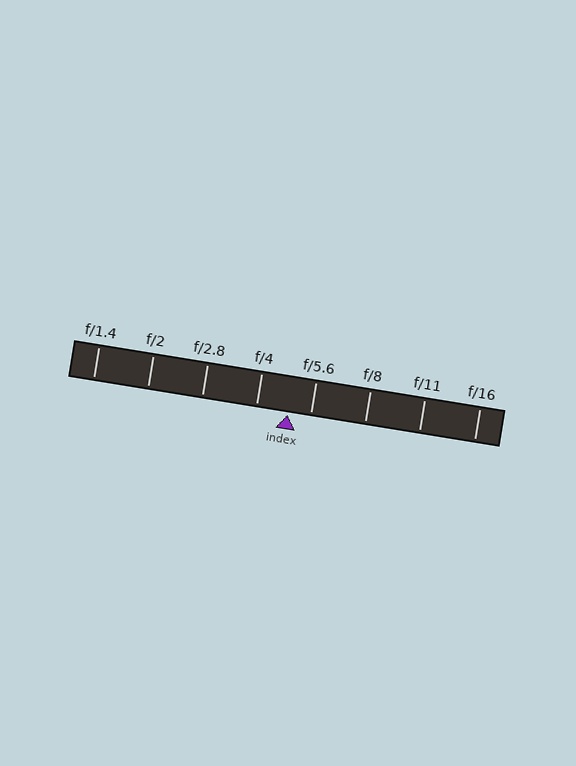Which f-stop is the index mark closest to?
The index mark is closest to f/5.6.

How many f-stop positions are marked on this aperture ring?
There are 8 f-stop positions marked.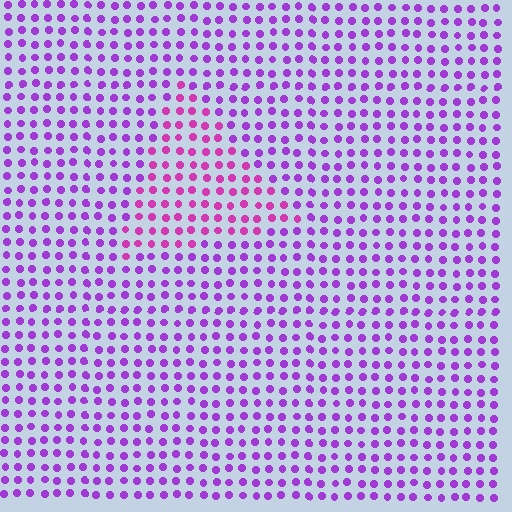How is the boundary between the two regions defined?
The boundary is defined purely by a slight shift in hue (about 33 degrees). Spacing, size, and orientation are identical on both sides.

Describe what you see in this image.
The image is filled with small purple elements in a uniform arrangement. A triangle-shaped region is visible where the elements are tinted to a slightly different hue, forming a subtle color boundary.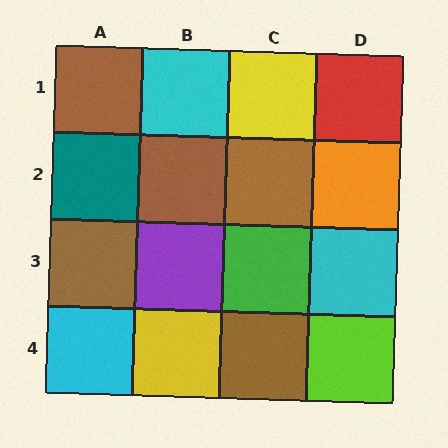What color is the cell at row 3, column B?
Purple.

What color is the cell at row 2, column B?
Brown.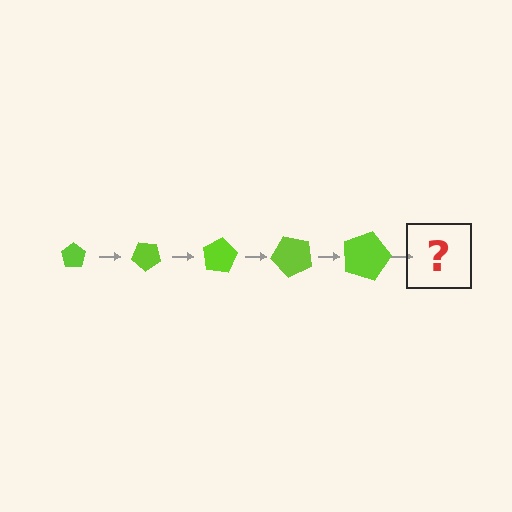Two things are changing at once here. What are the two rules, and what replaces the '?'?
The two rules are that the pentagon grows larger each step and it rotates 40 degrees each step. The '?' should be a pentagon, larger than the previous one and rotated 200 degrees from the start.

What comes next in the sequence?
The next element should be a pentagon, larger than the previous one and rotated 200 degrees from the start.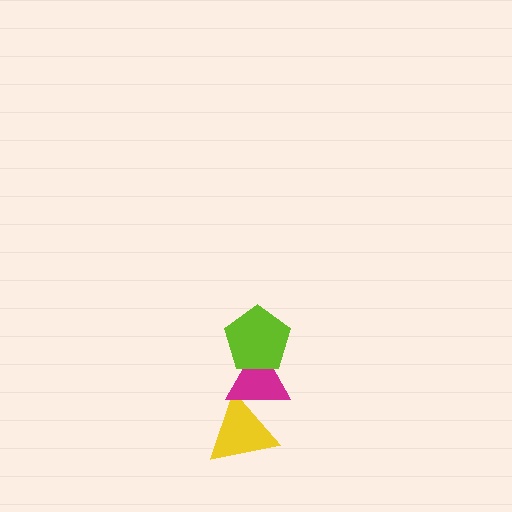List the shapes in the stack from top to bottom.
From top to bottom: the lime pentagon, the magenta triangle, the yellow triangle.